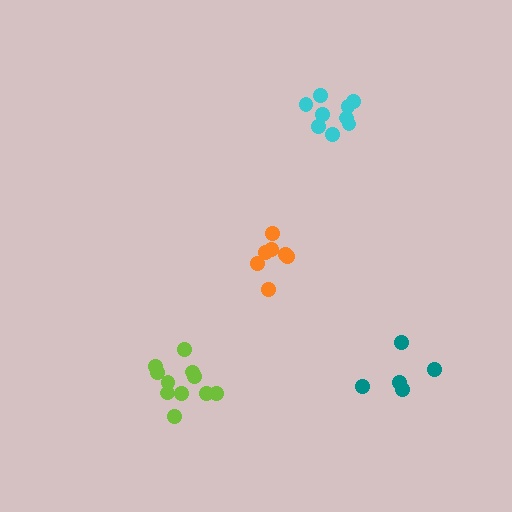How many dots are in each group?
Group 1: 11 dots, Group 2: 5 dots, Group 3: 7 dots, Group 4: 9 dots (32 total).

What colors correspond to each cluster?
The clusters are colored: lime, teal, orange, cyan.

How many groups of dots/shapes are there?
There are 4 groups.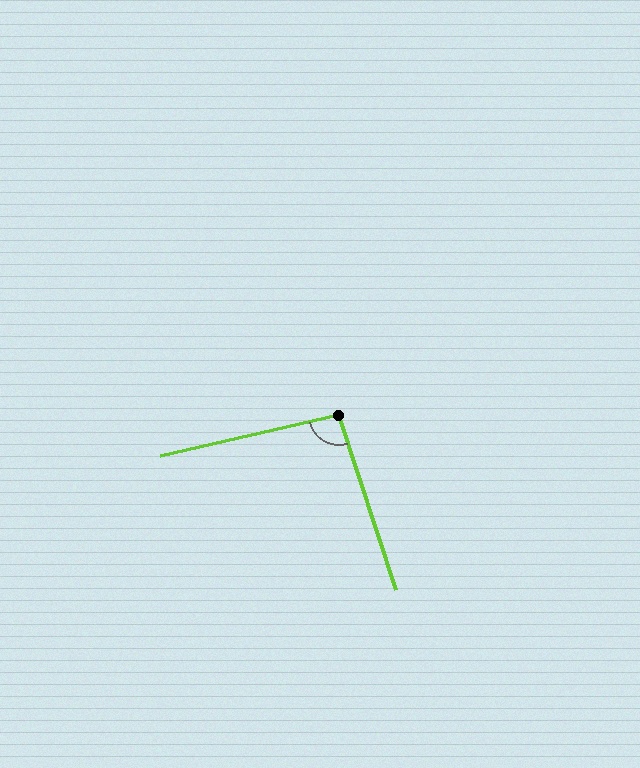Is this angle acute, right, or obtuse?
It is approximately a right angle.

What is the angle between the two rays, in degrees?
Approximately 95 degrees.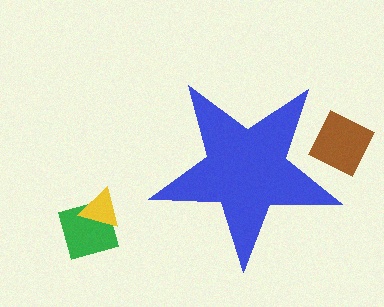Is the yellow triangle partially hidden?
No, the yellow triangle is fully visible.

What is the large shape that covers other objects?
A blue star.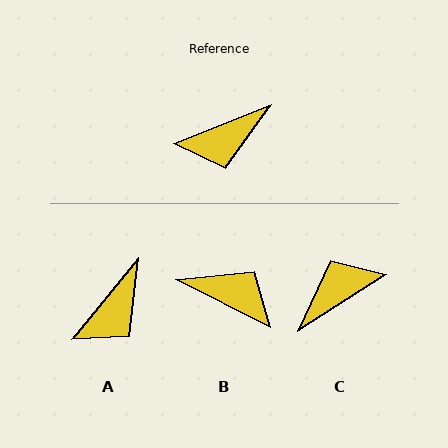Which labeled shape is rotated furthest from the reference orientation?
C, about 168 degrees away.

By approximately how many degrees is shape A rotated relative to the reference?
Approximately 30 degrees counter-clockwise.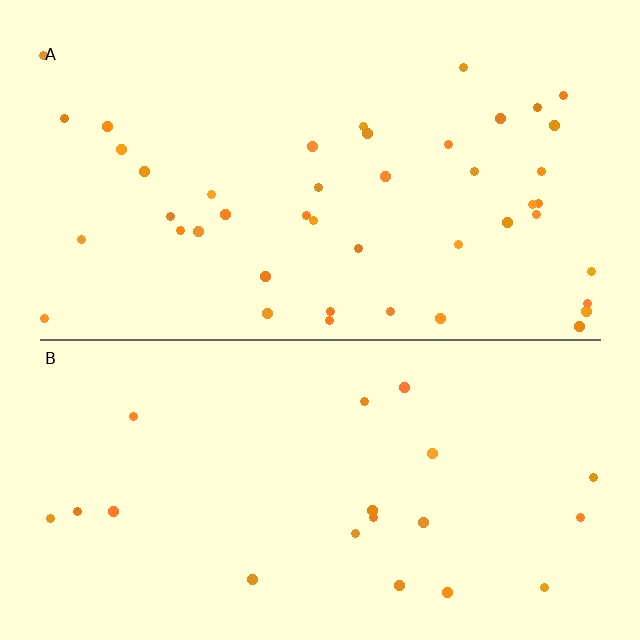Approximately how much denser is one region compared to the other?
Approximately 2.2× — region A over region B.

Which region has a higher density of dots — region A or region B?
A (the top).